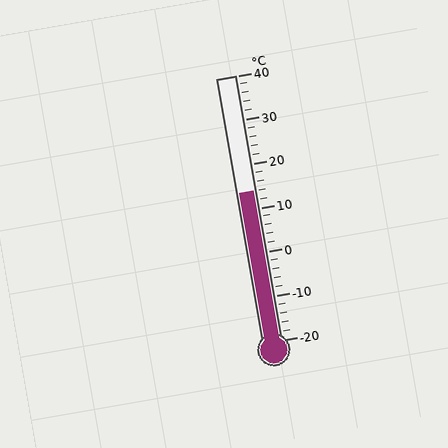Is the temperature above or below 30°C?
The temperature is below 30°C.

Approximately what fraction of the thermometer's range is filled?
The thermometer is filled to approximately 55% of its range.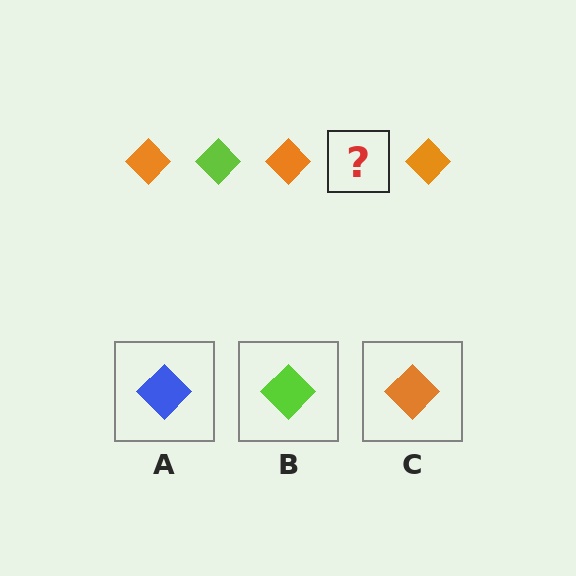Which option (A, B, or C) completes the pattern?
B.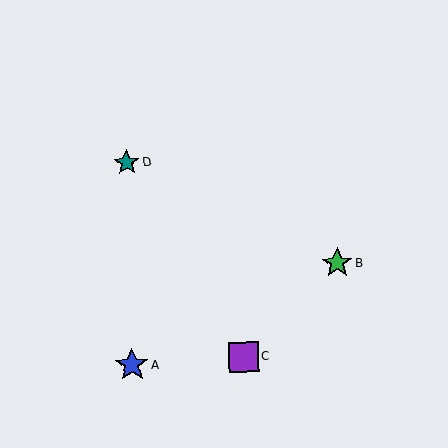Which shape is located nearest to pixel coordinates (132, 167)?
The teal star (labeled D) at (127, 163) is nearest to that location.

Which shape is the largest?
The blue star (labeled A) is the largest.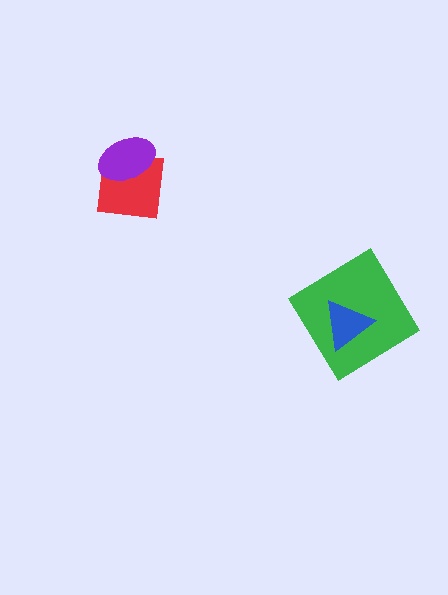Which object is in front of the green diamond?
The blue triangle is in front of the green diamond.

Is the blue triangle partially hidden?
No, no other shape covers it.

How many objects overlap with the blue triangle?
1 object overlaps with the blue triangle.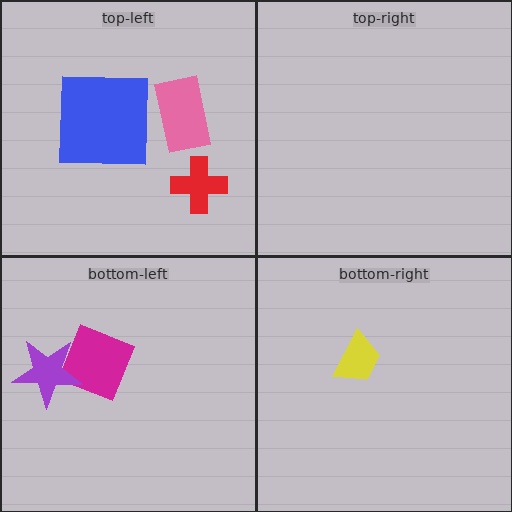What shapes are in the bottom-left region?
The magenta diamond, the purple star.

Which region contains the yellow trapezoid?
The bottom-right region.